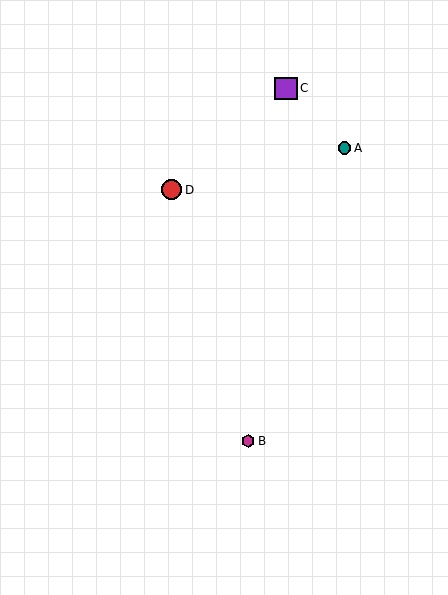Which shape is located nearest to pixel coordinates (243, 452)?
The magenta hexagon (labeled B) at (248, 441) is nearest to that location.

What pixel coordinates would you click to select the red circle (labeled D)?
Click at (172, 190) to select the red circle D.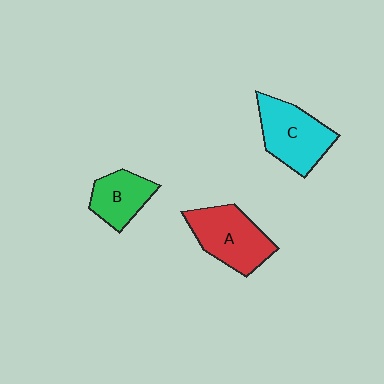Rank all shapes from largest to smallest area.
From largest to smallest: A (red), C (cyan), B (green).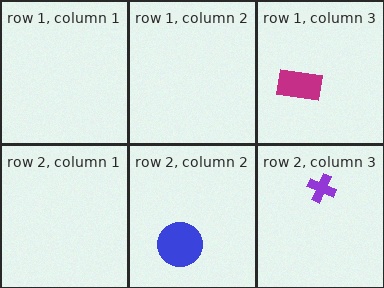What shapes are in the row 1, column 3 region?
The magenta rectangle.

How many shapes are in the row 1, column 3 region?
1.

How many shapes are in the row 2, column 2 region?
1.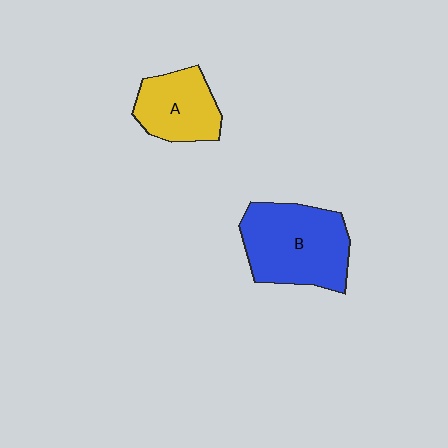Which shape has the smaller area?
Shape A (yellow).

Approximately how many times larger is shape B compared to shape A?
Approximately 1.6 times.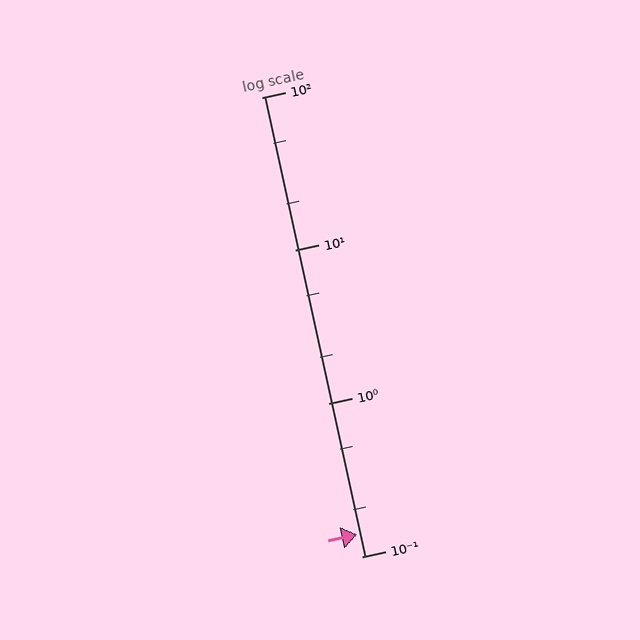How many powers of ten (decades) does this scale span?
The scale spans 3 decades, from 0.1 to 100.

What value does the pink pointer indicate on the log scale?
The pointer indicates approximately 0.14.